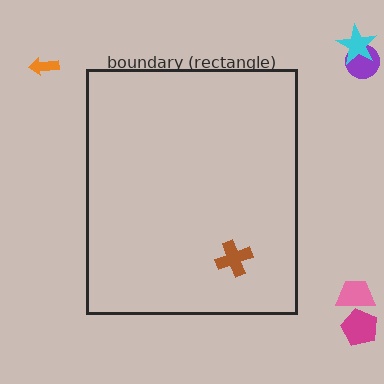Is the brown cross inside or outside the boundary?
Inside.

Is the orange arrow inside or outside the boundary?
Outside.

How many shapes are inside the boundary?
1 inside, 5 outside.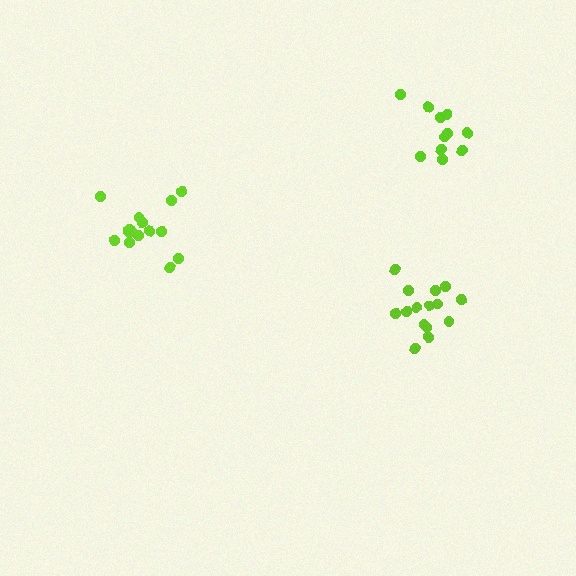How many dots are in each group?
Group 1: 15 dots, Group 2: 11 dots, Group 3: 15 dots (41 total).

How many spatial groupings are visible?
There are 3 spatial groupings.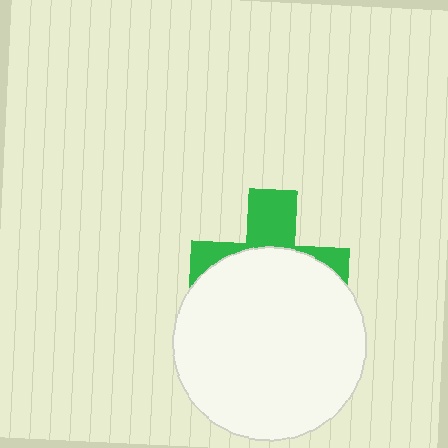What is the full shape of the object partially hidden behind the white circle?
The partially hidden object is a green cross.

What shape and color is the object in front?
The object in front is a white circle.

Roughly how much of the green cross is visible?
A small part of it is visible (roughly 39%).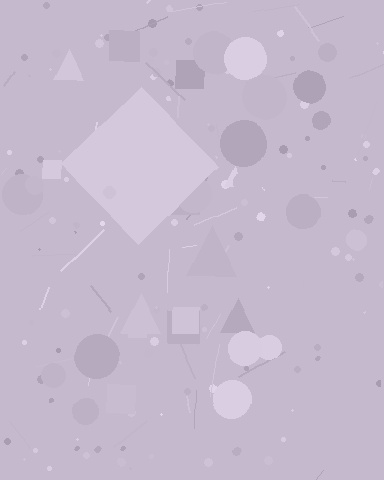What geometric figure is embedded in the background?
A diamond is embedded in the background.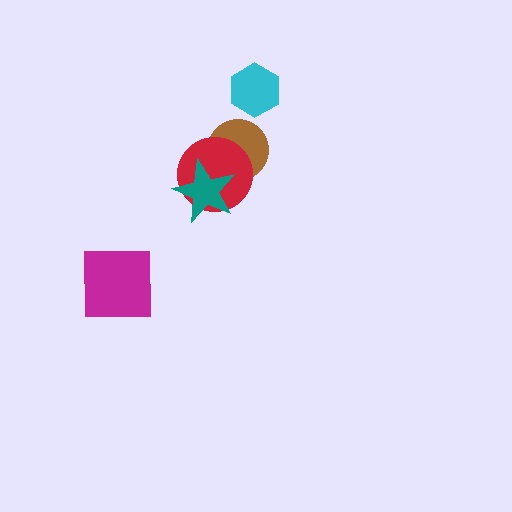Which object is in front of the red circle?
The teal star is in front of the red circle.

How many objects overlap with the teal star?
2 objects overlap with the teal star.